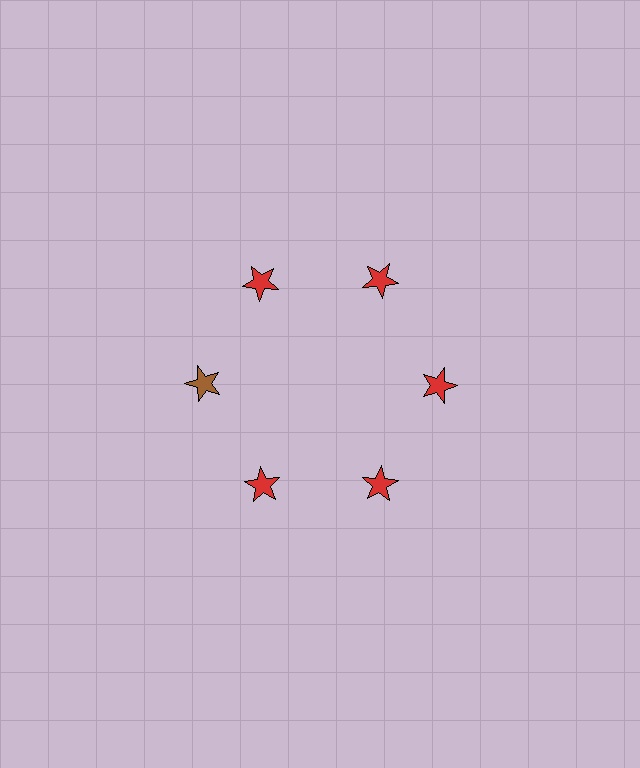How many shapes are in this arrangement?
There are 6 shapes arranged in a ring pattern.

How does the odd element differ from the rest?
It has a different color: brown instead of red.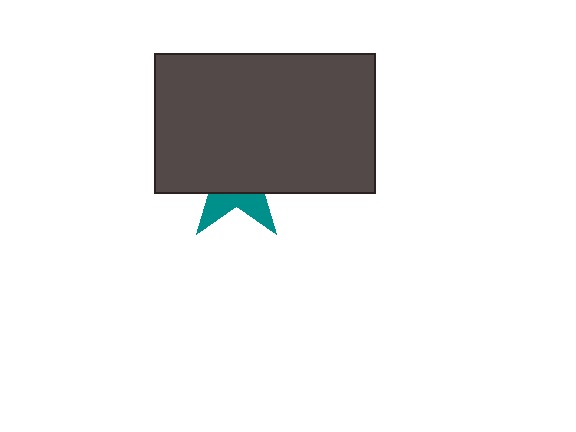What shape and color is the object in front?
The object in front is a dark gray rectangle.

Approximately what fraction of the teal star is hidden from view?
Roughly 69% of the teal star is hidden behind the dark gray rectangle.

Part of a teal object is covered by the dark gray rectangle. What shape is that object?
It is a star.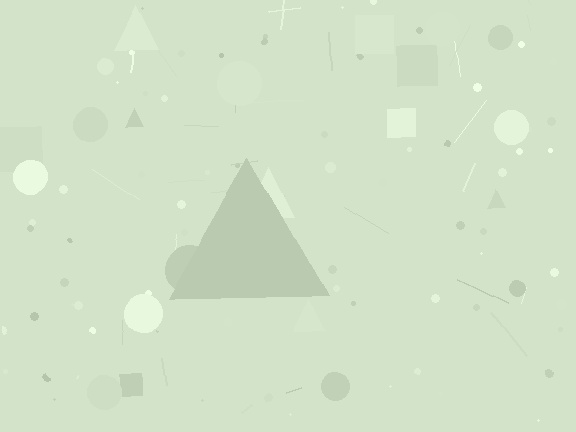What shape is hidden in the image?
A triangle is hidden in the image.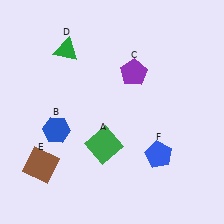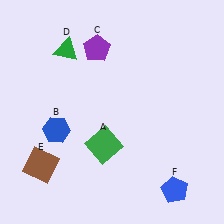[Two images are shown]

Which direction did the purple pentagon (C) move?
The purple pentagon (C) moved left.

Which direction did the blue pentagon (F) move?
The blue pentagon (F) moved down.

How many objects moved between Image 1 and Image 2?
2 objects moved between the two images.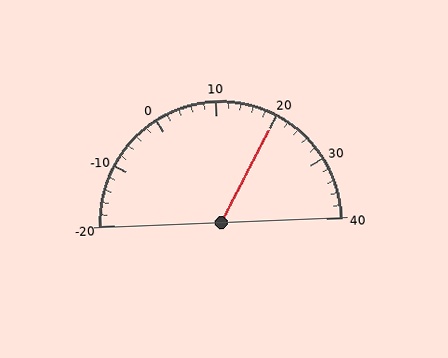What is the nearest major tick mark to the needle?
The nearest major tick mark is 20.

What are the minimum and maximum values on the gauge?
The gauge ranges from -20 to 40.